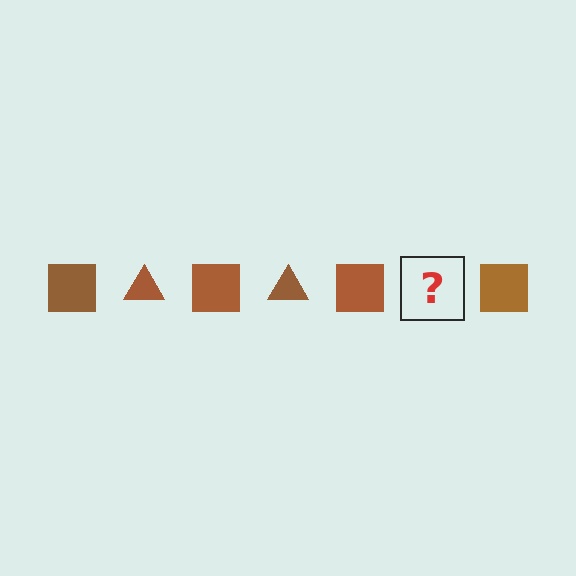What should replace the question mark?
The question mark should be replaced with a brown triangle.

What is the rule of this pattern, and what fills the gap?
The rule is that the pattern cycles through square, triangle shapes in brown. The gap should be filled with a brown triangle.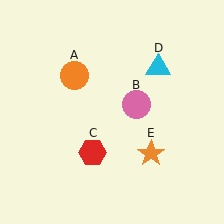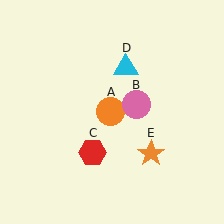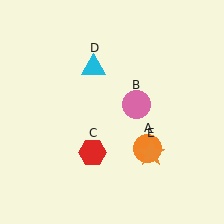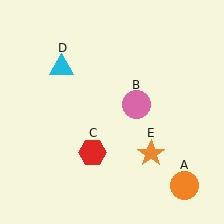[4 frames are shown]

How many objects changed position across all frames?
2 objects changed position: orange circle (object A), cyan triangle (object D).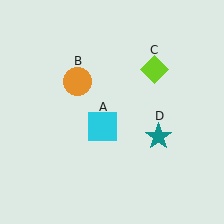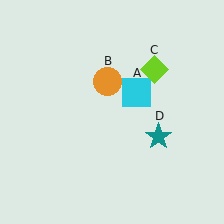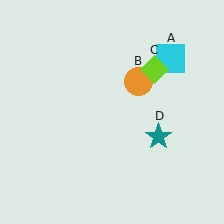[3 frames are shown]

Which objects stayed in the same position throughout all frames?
Lime diamond (object C) and teal star (object D) remained stationary.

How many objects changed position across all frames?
2 objects changed position: cyan square (object A), orange circle (object B).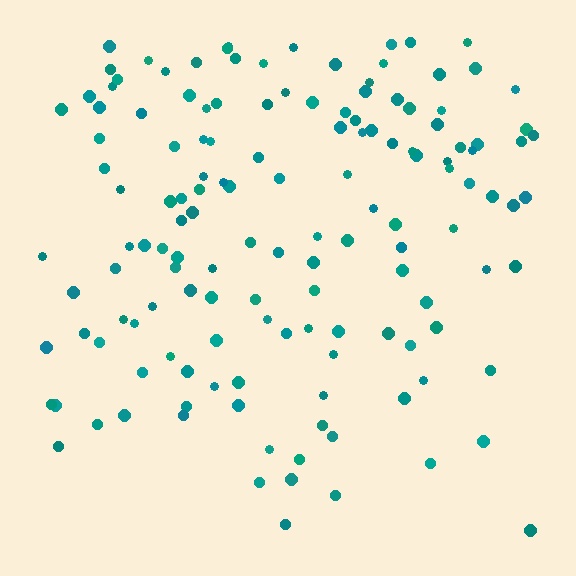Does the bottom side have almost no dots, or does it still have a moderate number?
Still a moderate number, just noticeably fewer than the top.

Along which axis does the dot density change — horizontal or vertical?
Vertical.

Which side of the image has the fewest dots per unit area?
The bottom.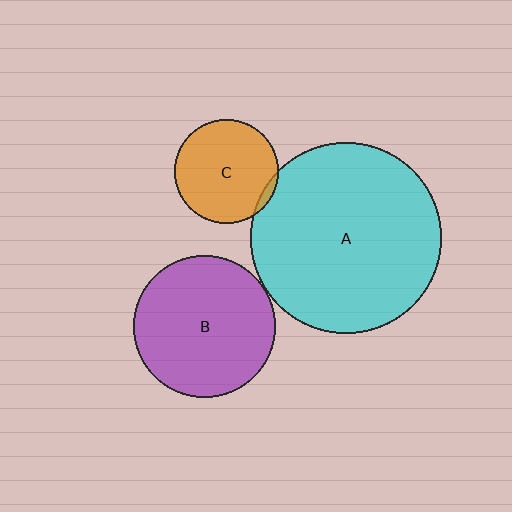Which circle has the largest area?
Circle A (cyan).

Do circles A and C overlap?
Yes.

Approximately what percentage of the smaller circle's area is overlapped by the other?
Approximately 5%.